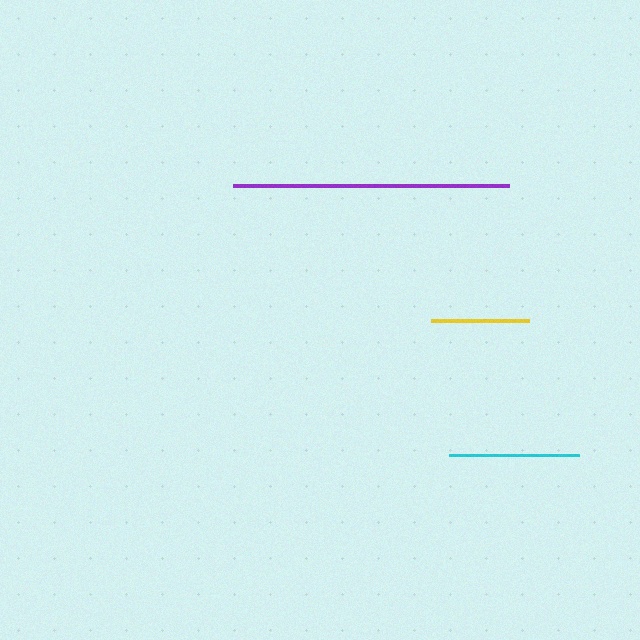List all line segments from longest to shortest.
From longest to shortest: purple, cyan, yellow.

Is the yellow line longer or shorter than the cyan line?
The cyan line is longer than the yellow line.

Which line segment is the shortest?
The yellow line is the shortest at approximately 99 pixels.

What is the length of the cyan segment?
The cyan segment is approximately 130 pixels long.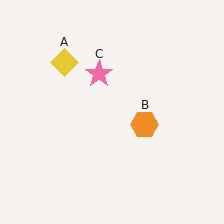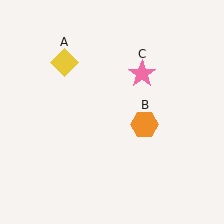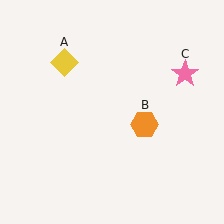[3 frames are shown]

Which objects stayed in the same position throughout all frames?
Yellow diamond (object A) and orange hexagon (object B) remained stationary.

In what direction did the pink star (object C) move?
The pink star (object C) moved right.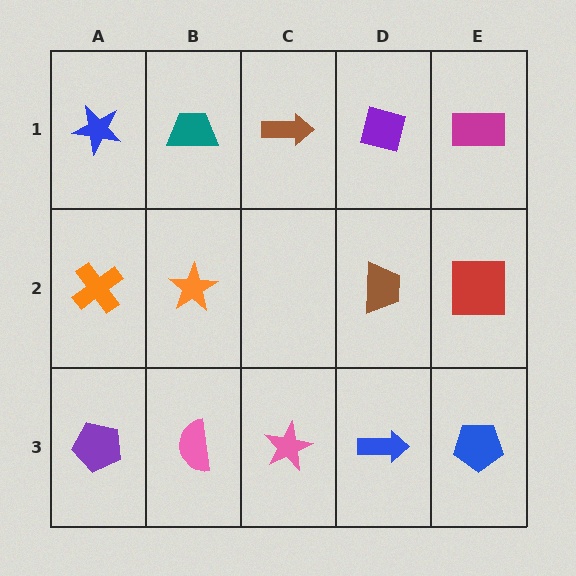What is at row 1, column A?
A blue star.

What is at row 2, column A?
An orange cross.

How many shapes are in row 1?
5 shapes.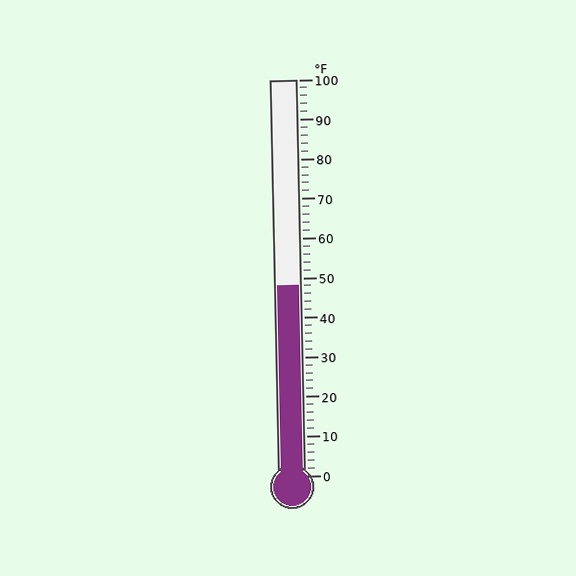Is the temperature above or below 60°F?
The temperature is below 60°F.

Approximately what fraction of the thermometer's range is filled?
The thermometer is filled to approximately 50% of its range.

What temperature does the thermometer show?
The thermometer shows approximately 48°F.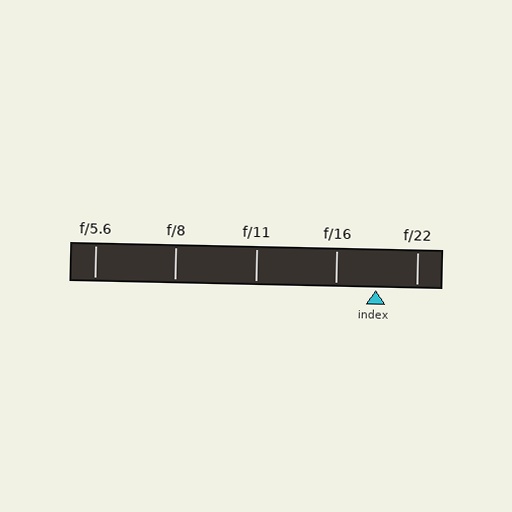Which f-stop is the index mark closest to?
The index mark is closest to f/22.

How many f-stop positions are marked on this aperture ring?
There are 5 f-stop positions marked.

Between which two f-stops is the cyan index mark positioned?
The index mark is between f/16 and f/22.